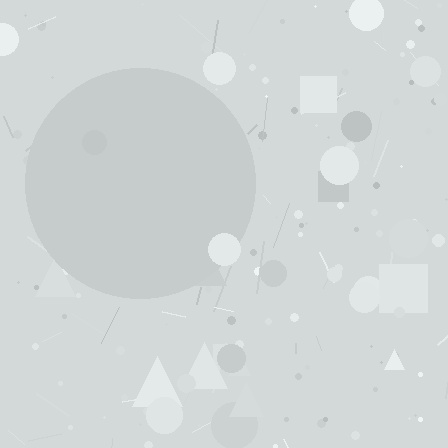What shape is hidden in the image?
A circle is hidden in the image.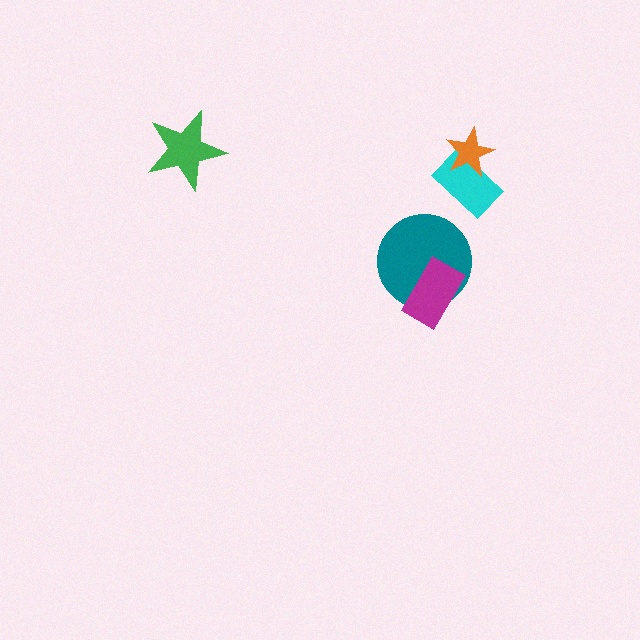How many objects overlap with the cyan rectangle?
1 object overlaps with the cyan rectangle.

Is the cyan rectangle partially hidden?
Yes, it is partially covered by another shape.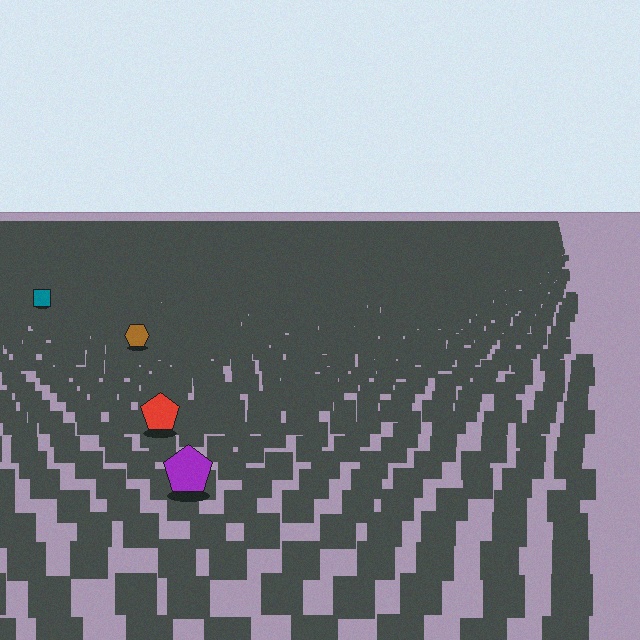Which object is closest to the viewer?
The purple pentagon is closest. The texture marks near it are larger and more spread out.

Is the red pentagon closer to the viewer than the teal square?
Yes. The red pentagon is closer — you can tell from the texture gradient: the ground texture is coarser near it.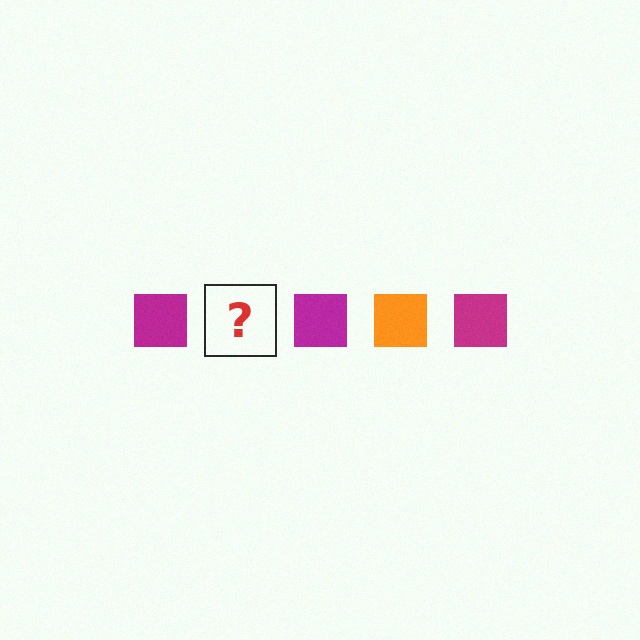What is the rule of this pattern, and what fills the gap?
The rule is that the pattern cycles through magenta, orange squares. The gap should be filled with an orange square.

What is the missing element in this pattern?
The missing element is an orange square.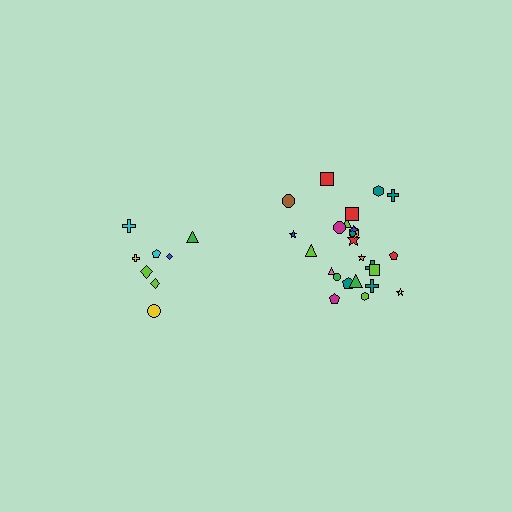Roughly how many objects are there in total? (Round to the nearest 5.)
Roughly 35 objects in total.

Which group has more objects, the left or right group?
The right group.